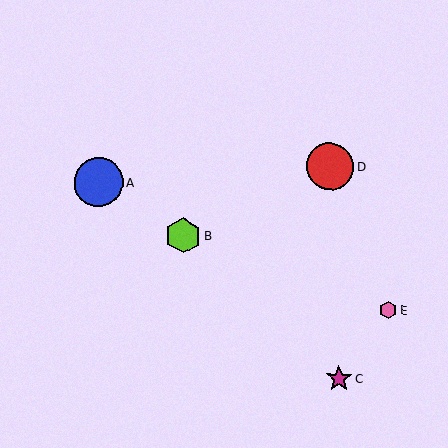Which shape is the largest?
The blue circle (labeled A) is the largest.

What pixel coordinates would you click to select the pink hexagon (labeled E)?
Click at (388, 310) to select the pink hexagon E.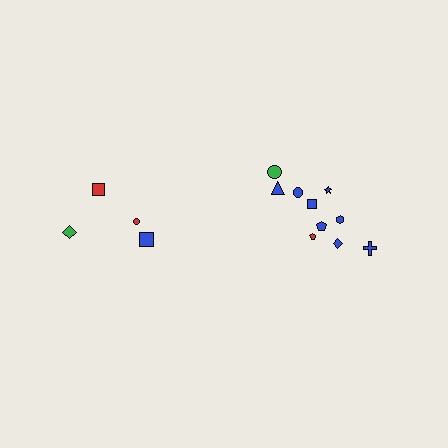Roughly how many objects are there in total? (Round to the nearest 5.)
Roughly 15 objects in total.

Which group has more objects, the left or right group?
The right group.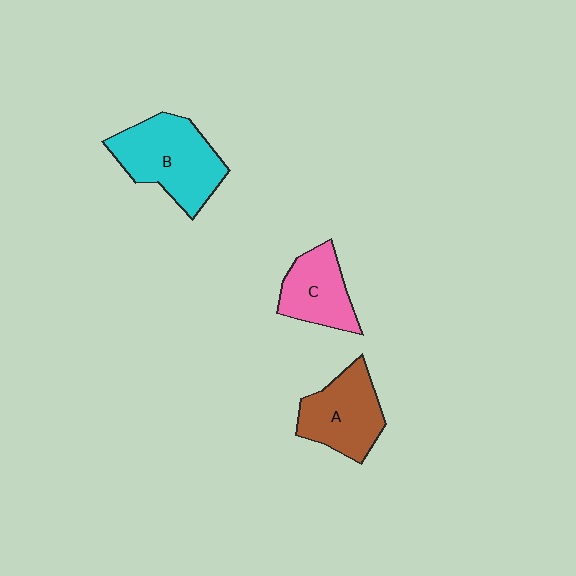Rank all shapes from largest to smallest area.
From largest to smallest: B (cyan), A (brown), C (pink).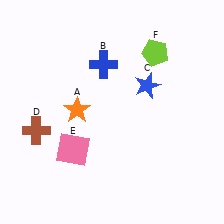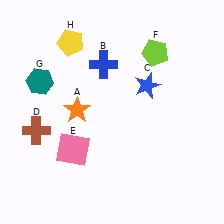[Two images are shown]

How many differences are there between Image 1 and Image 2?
There are 2 differences between the two images.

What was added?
A teal hexagon (G), a yellow pentagon (H) were added in Image 2.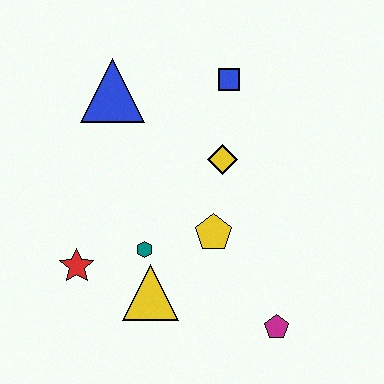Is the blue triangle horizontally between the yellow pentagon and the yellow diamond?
No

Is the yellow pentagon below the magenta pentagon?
No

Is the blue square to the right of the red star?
Yes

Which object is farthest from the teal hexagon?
The blue square is farthest from the teal hexagon.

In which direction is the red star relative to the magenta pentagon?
The red star is to the left of the magenta pentagon.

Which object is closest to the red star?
The teal hexagon is closest to the red star.